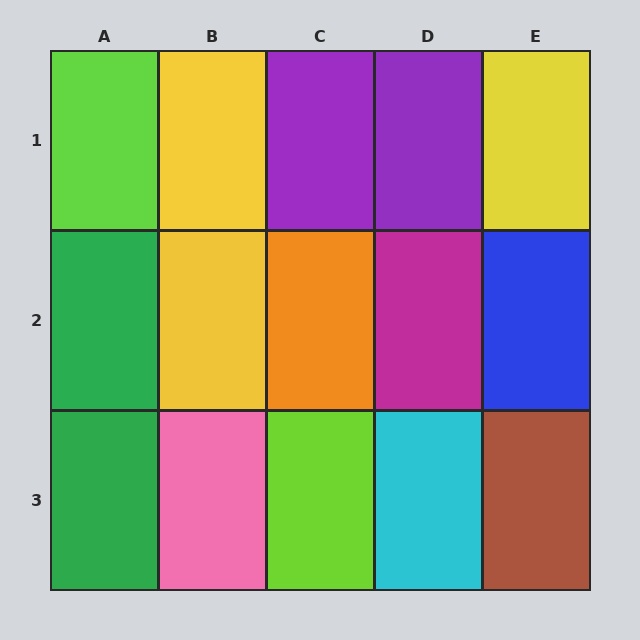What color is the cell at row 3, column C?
Lime.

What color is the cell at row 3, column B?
Pink.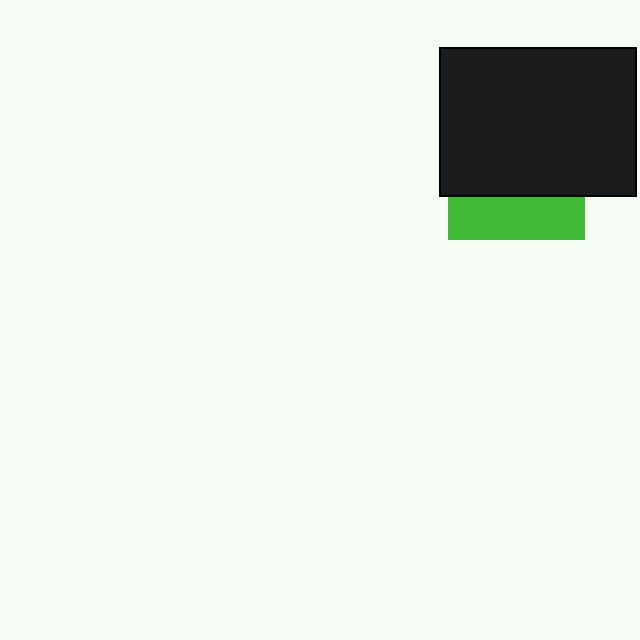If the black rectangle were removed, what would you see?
You would see the complete green square.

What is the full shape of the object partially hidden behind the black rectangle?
The partially hidden object is a green square.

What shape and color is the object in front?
The object in front is a black rectangle.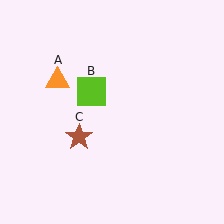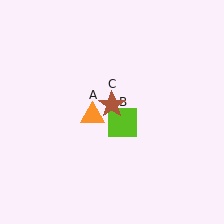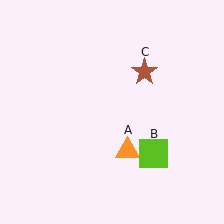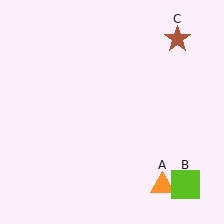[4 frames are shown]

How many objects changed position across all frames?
3 objects changed position: orange triangle (object A), lime square (object B), brown star (object C).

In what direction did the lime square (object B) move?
The lime square (object B) moved down and to the right.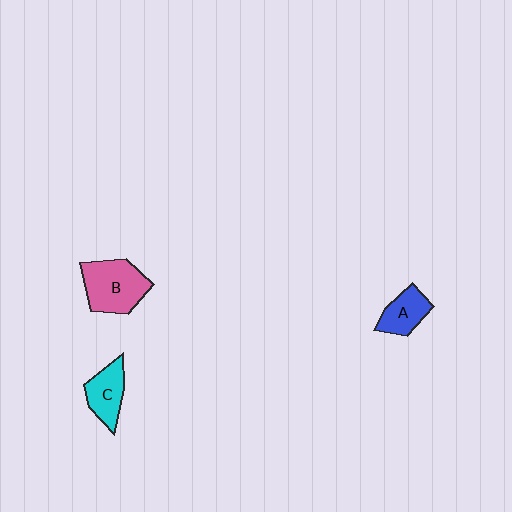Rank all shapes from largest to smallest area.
From largest to smallest: B (pink), C (cyan), A (blue).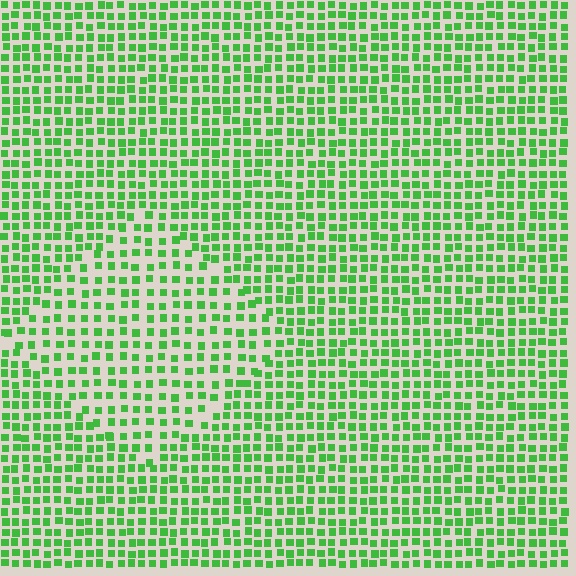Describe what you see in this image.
The image contains small green elements arranged at two different densities. A diamond-shaped region is visible where the elements are less densely packed than the surrounding area.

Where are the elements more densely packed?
The elements are more densely packed outside the diamond boundary.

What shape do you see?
I see a diamond.